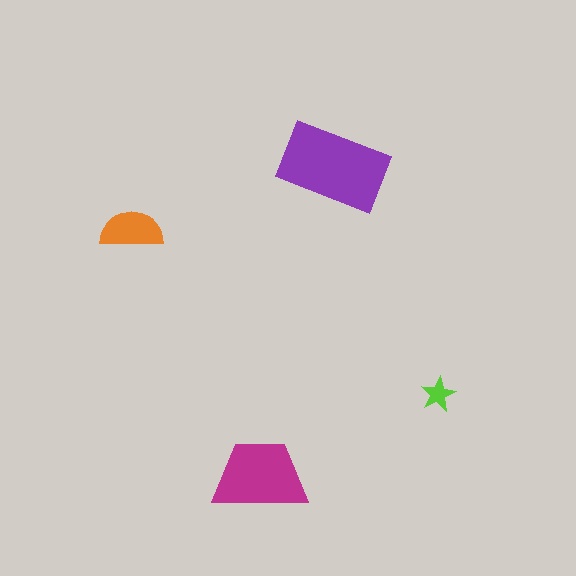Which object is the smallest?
The lime star.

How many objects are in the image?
There are 4 objects in the image.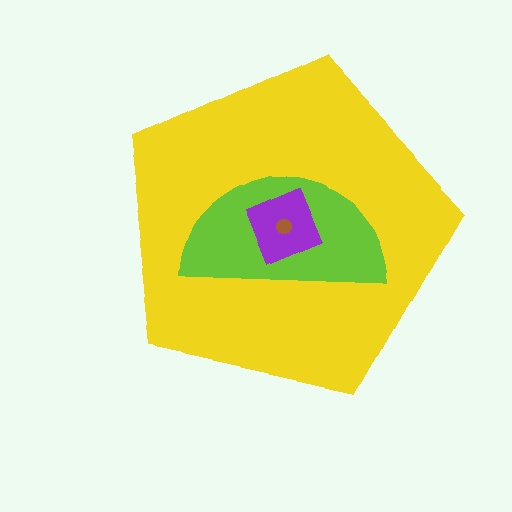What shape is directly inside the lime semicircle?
The purple square.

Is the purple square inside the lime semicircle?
Yes.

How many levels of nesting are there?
4.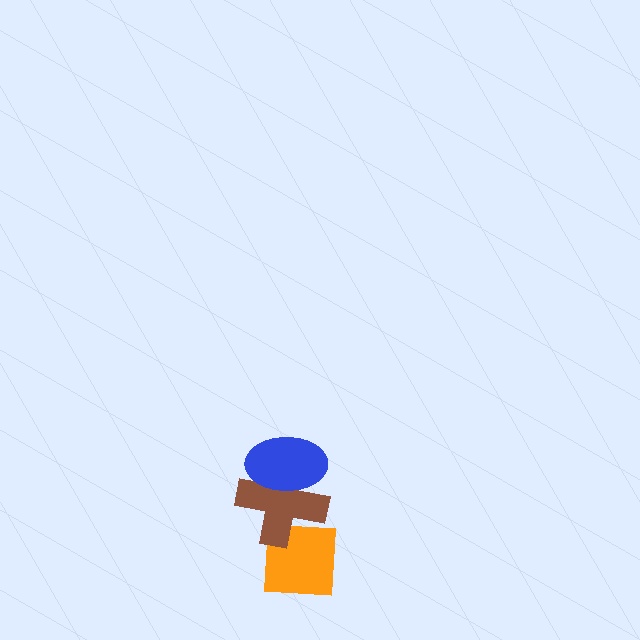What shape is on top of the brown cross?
The blue ellipse is on top of the brown cross.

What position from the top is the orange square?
The orange square is 3rd from the top.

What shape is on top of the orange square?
The brown cross is on top of the orange square.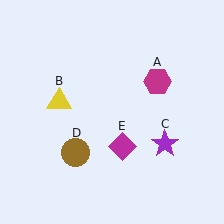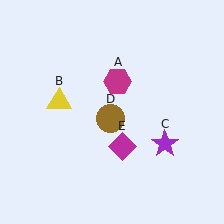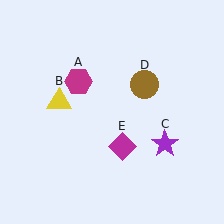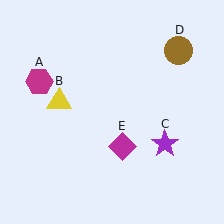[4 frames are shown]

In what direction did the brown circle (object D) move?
The brown circle (object D) moved up and to the right.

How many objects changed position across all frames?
2 objects changed position: magenta hexagon (object A), brown circle (object D).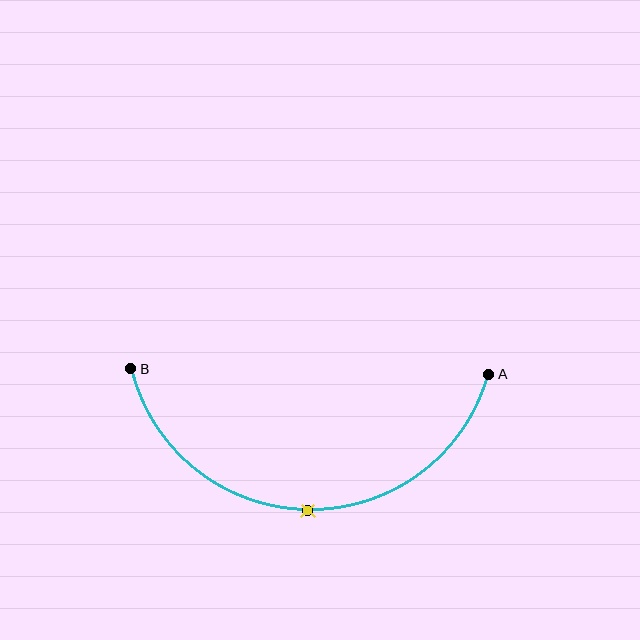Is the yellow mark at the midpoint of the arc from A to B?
Yes. The yellow mark lies on the arc at equal arc-length from both A and B — it is the arc midpoint.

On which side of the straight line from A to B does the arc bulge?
The arc bulges below the straight line connecting A and B.